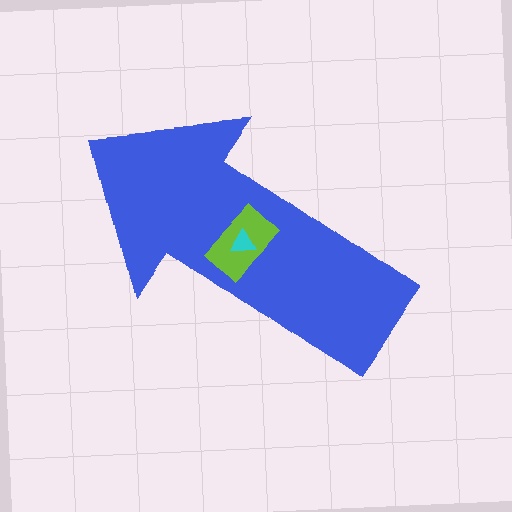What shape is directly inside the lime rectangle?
The cyan triangle.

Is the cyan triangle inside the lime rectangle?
Yes.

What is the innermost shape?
The cyan triangle.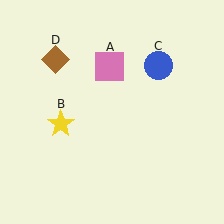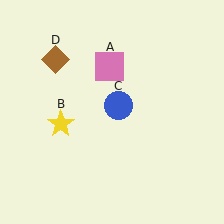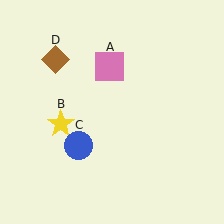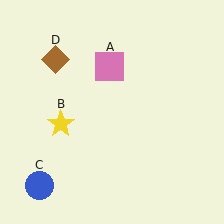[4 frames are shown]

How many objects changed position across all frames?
1 object changed position: blue circle (object C).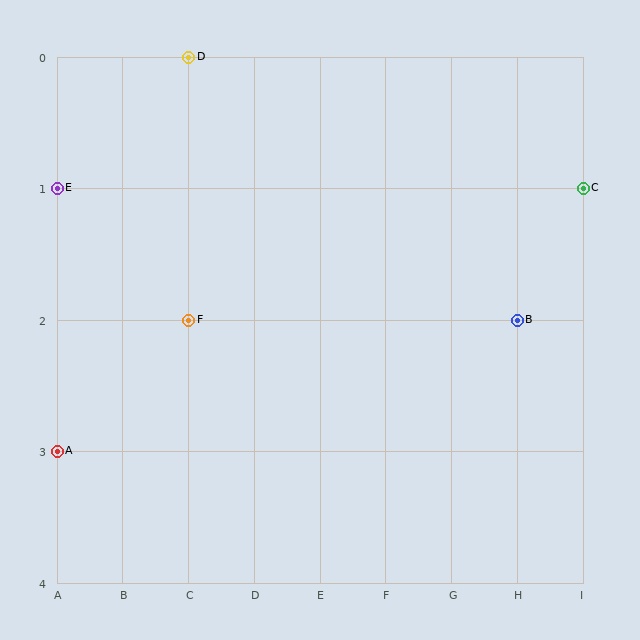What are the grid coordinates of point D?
Point D is at grid coordinates (C, 0).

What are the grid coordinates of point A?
Point A is at grid coordinates (A, 3).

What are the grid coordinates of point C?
Point C is at grid coordinates (I, 1).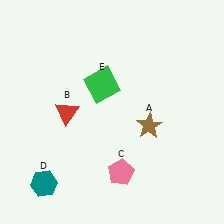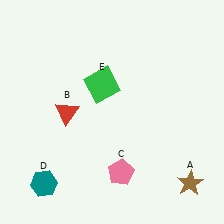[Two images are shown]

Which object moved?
The brown star (A) moved down.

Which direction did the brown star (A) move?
The brown star (A) moved down.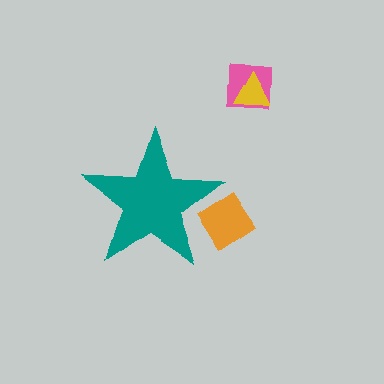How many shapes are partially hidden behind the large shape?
1 shape is partially hidden.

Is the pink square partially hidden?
No, the pink square is fully visible.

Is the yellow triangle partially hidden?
No, the yellow triangle is fully visible.